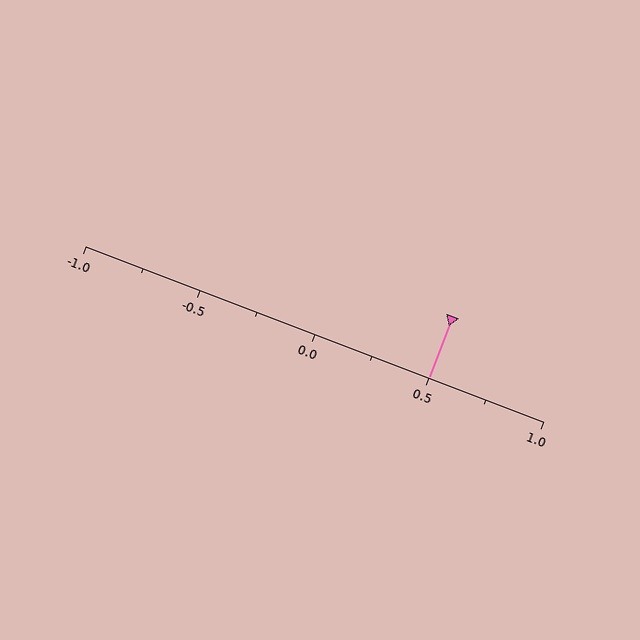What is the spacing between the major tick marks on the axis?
The major ticks are spaced 0.5 apart.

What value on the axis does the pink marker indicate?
The marker indicates approximately 0.5.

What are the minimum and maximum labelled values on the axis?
The axis runs from -1.0 to 1.0.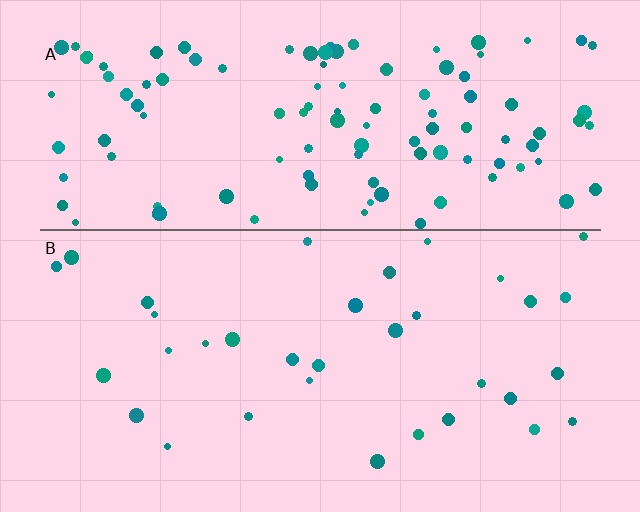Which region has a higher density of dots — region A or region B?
A (the top).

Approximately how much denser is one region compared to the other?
Approximately 3.5× — region A over region B.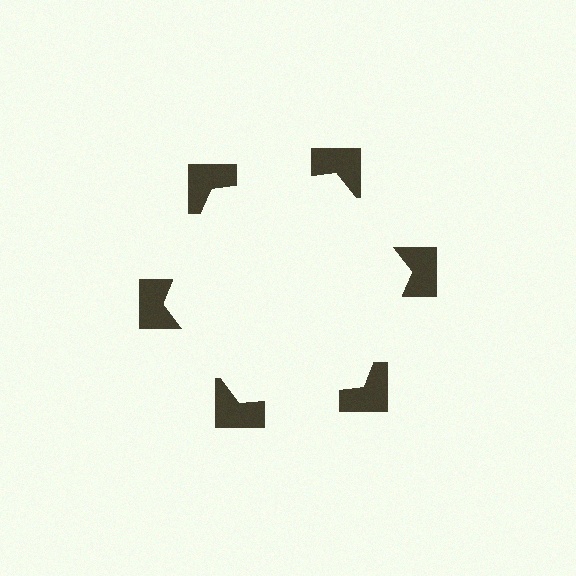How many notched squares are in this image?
There are 6 — one at each vertex of the illusory hexagon.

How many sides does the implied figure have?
6 sides.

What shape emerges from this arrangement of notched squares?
An illusory hexagon — its edges are inferred from the aligned wedge cuts in the notched squares, not physically drawn.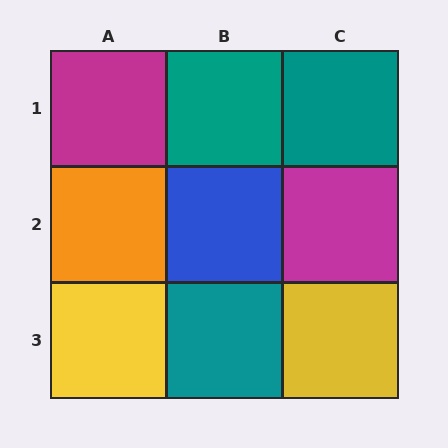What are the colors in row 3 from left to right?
Yellow, teal, yellow.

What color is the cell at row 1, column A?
Magenta.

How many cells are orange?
1 cell is orange.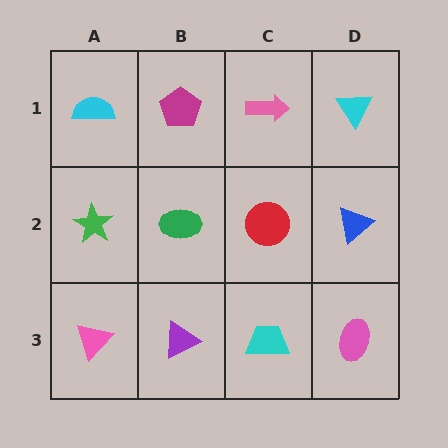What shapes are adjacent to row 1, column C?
A red circle (row 2, column C), a magenta pentagon (row 1, column B), a cyan triangle (row 1, column D).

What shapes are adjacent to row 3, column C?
A red circle (row 2, column C), a purple triangle (row 3, column B), a pink ellipse (row 3, column D).